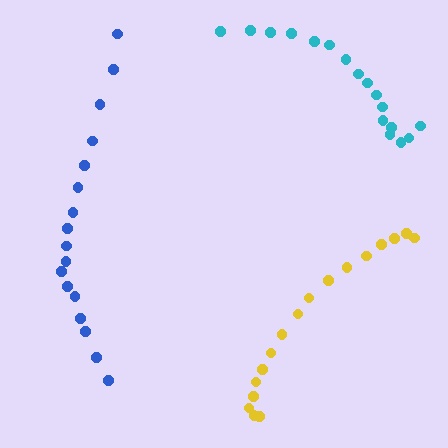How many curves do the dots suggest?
There are 3 distinct paths.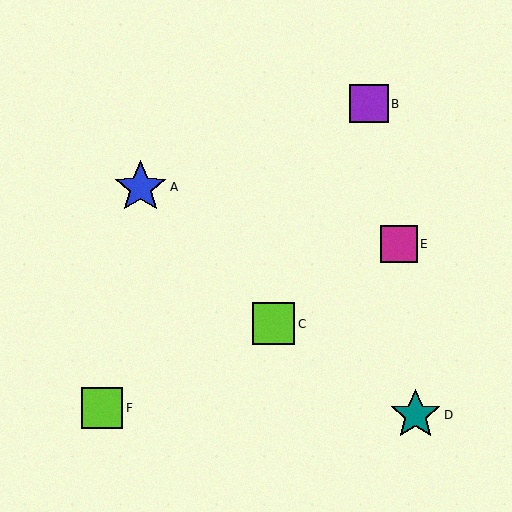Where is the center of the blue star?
The center of the blue star is at (141, 187).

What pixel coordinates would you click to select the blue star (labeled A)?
Click at (141, 187) to select the blue star A.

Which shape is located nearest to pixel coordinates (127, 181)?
The blue star (labeled A) at (141, 187) is nearest to that location.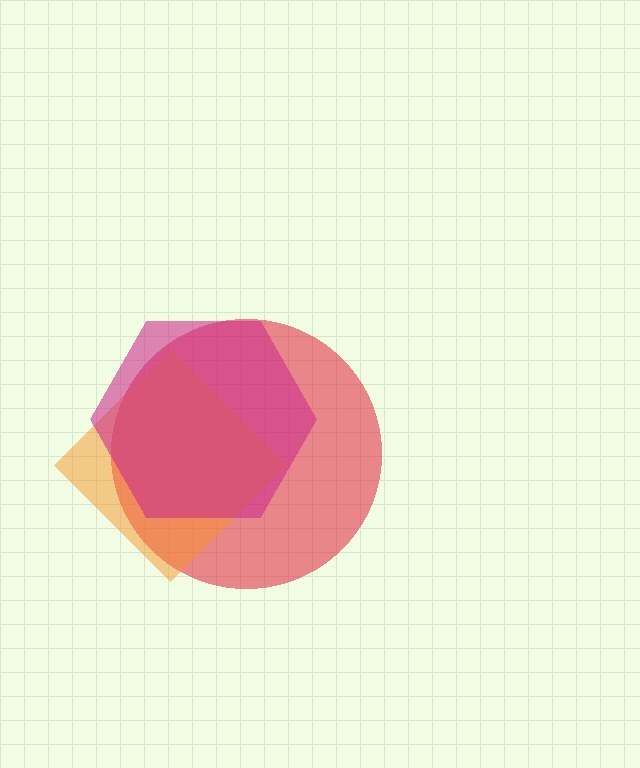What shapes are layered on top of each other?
The layered shapes are: a red circle, an orange diamond, a magenta hexagon.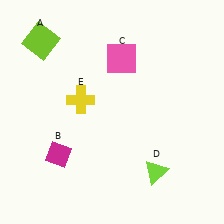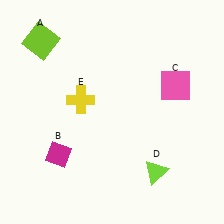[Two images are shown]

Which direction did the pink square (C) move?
The pink square (C) moved right.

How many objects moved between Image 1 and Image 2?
1 object moved between the two images.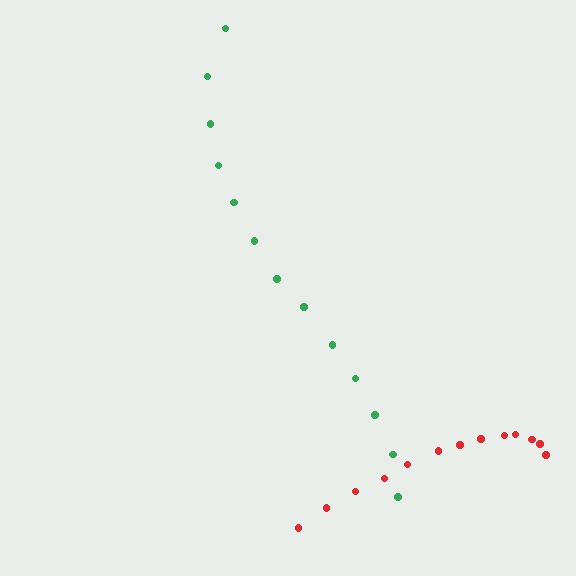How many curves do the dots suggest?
There are 2 distinct paths.